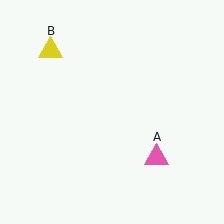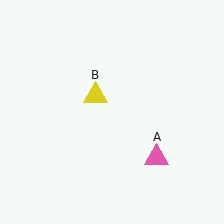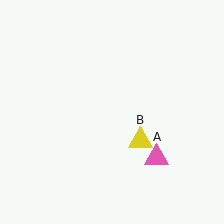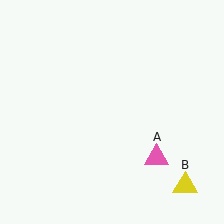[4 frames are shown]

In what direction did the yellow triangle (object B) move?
The yellow triangle (object B) moved down and to the right.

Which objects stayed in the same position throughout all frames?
Pink triangle (object A) remained stationary.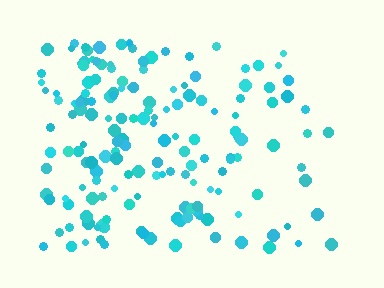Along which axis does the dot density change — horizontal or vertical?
Horizontal.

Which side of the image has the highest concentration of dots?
The left.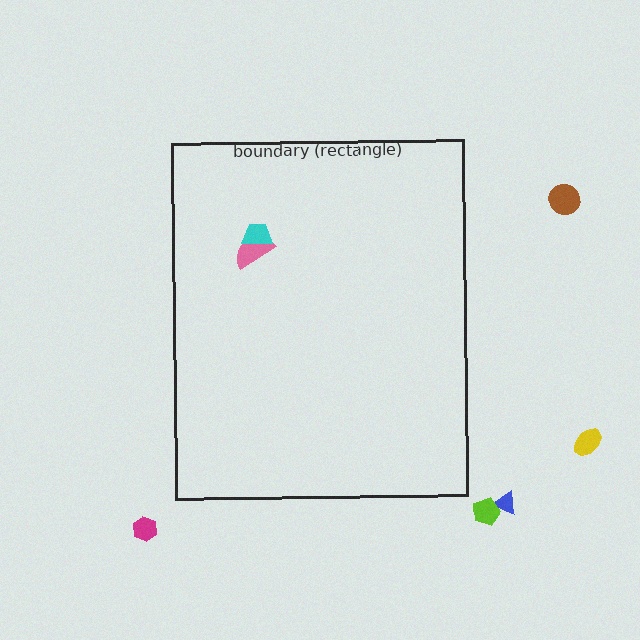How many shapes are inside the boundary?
2 inside, 5 outside.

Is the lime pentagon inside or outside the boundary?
Outside.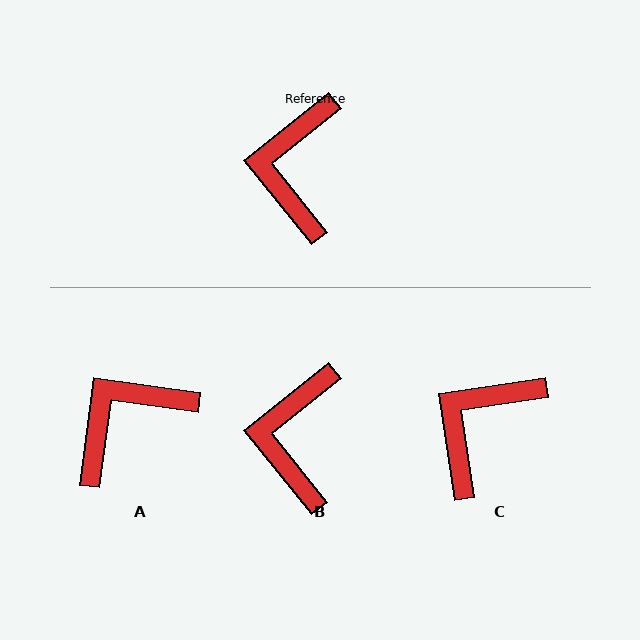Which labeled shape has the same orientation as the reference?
B.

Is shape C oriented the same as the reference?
No, it is off by about 30 degrees.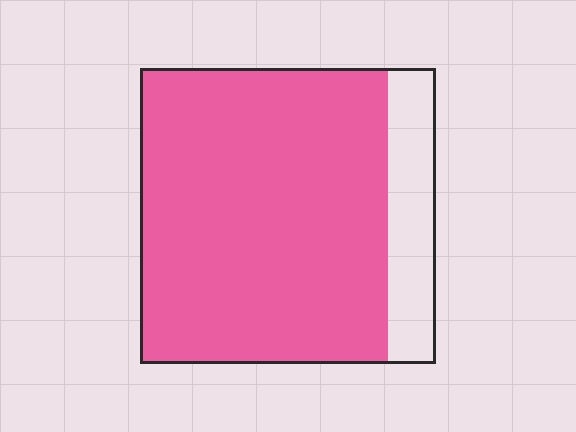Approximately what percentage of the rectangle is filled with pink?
Approximately 85%.